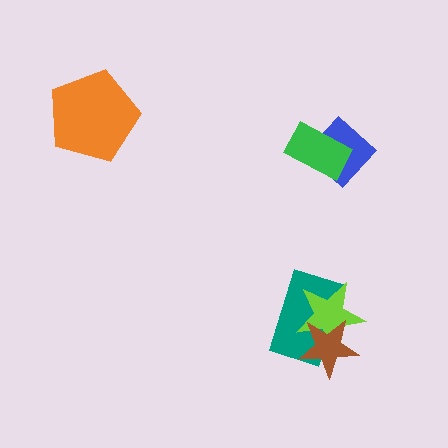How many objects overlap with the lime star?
2 objects overlap with the lime star.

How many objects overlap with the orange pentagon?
0 objects overlap with the orange pentagon.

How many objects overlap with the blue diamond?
1 object overlaps with the blue diamond.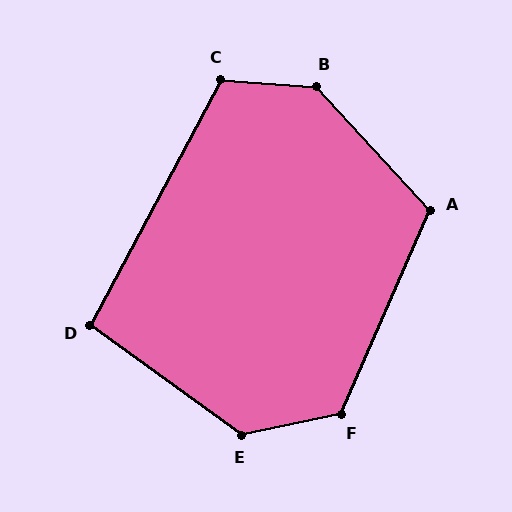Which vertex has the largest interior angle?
B, at approximately 137 degrees.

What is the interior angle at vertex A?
Approximately 114 degrees (obtuse).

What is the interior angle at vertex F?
Approximately 125 degrees (obtuse).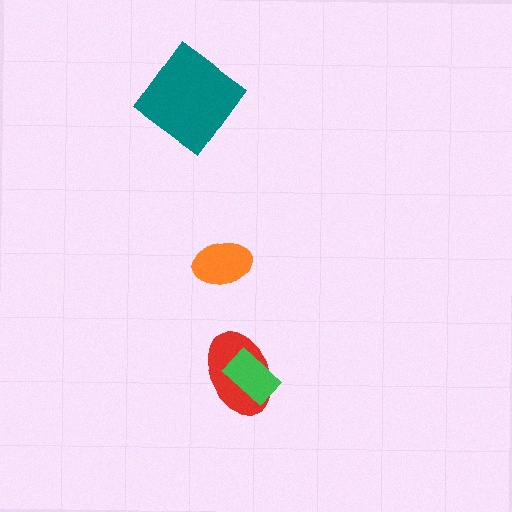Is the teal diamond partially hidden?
No, no other shape covers it.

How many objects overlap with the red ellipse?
1 object overlaps with the red ellipse.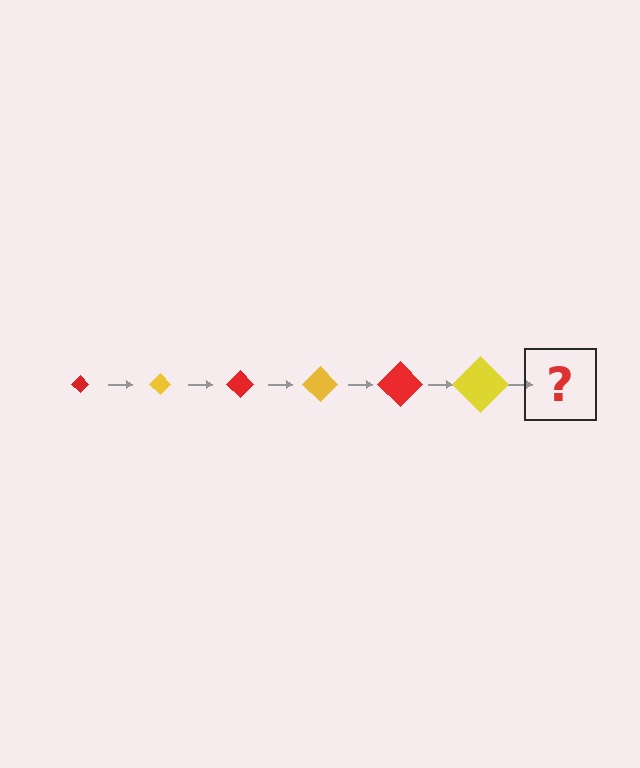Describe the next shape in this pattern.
It should be a red diamond, larger than the previous one.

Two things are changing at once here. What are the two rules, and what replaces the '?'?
The two rules are that the diamond grows larger each step and the color cycles through red and yellow. The '?' should be a red diamond, larger than the previous one.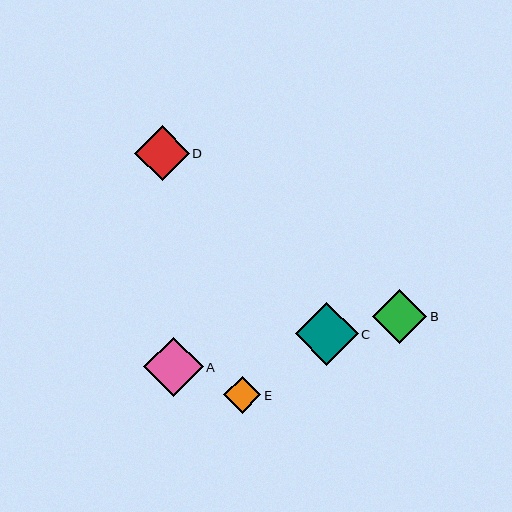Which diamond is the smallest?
Diamond E is the smallest with a size of approximately 38 pixels.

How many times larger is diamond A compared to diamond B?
Diamond A is approximately 1.1 times the size of diamond B.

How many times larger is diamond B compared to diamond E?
Diamond B is approximately 1.4 times the size of diamond E.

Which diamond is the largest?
Diamond C is the largest with a size of approximately 63 pixels.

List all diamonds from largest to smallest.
From largest to smallest: C, A, B, D, E.